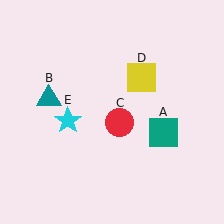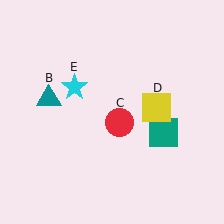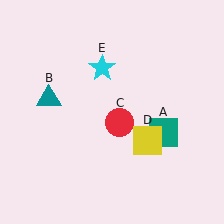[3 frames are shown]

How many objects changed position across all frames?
2 objects changed position: yellow square (object D), cyan star (object E).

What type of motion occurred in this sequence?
The yellow square (object D), cyan star (object E) rotated clockwise around the center of the scene.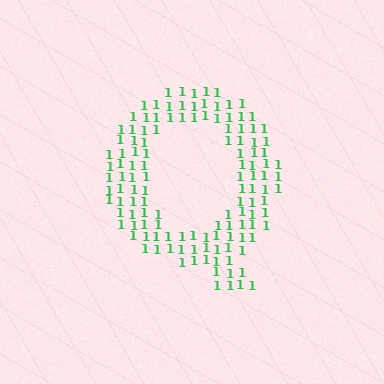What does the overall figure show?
The overall figure shows the letter Q.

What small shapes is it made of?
It is made of small digit 1's.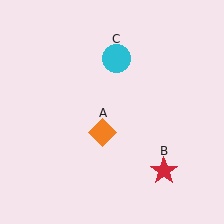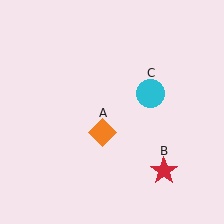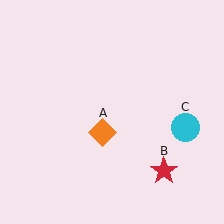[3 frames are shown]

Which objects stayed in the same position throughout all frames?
Orange diamond (object A) and red star (object B) remained stationary.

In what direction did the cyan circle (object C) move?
The cyan circle (object C) moved down and to the right.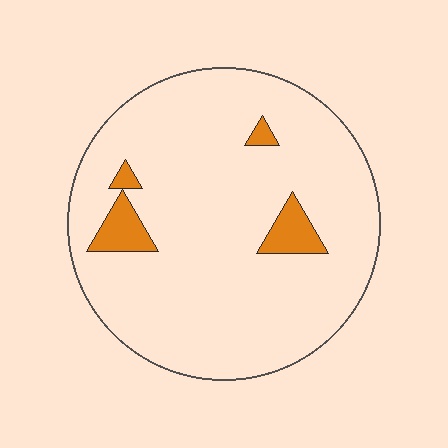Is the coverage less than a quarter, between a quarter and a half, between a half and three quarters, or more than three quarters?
Less than a quarter.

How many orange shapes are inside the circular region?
4.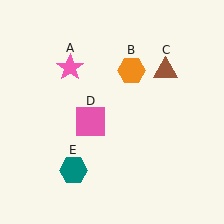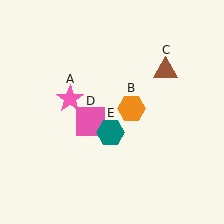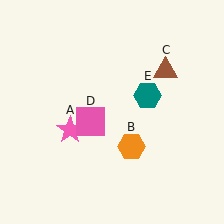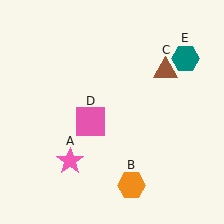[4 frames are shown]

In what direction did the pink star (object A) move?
The pink star (object A) moved down.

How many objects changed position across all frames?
3 objects changed position: pink star (object A), orange hexagon (object B), teal hexagon (object E).